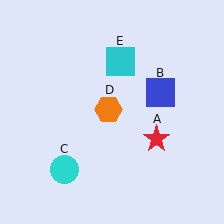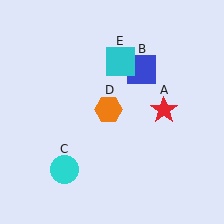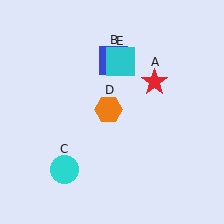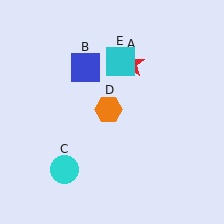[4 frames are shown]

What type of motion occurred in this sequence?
The red star (object A), blue square (object B) rotated counterclockwise around the center of the scene.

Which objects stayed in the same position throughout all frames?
Cyan circle (object C) and orange hexagon (object D) and cyan square (object E) remained stationary.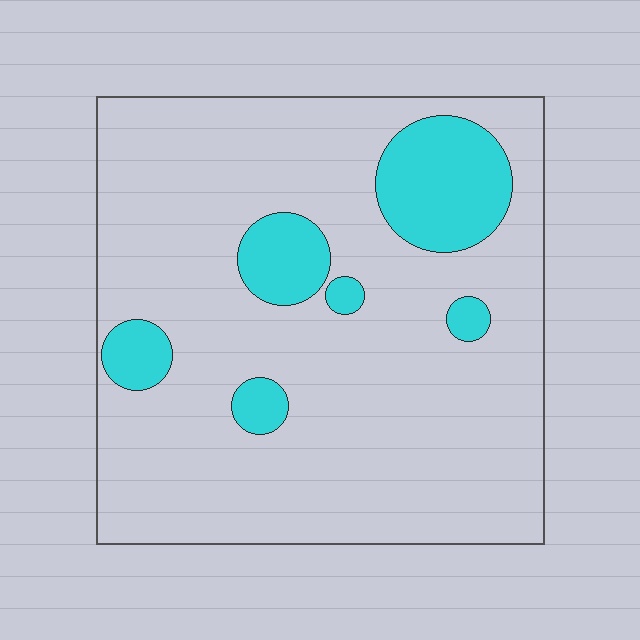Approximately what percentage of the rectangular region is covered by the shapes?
Approximately 15%.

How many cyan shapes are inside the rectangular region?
6.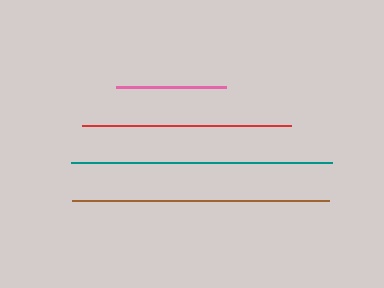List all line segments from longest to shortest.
From longest to shortest: teal, brown, red, pink.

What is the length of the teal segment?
The teal segment is approximately 261 pixels long.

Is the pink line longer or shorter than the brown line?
The brown line is longer than the pink line.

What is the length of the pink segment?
The pink segment is approximately 109 pixels long.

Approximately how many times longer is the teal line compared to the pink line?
The teal line is approximately 2.4 times the length of the pink line.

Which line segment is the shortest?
The pink line is the shortest at approximately 109 pixels.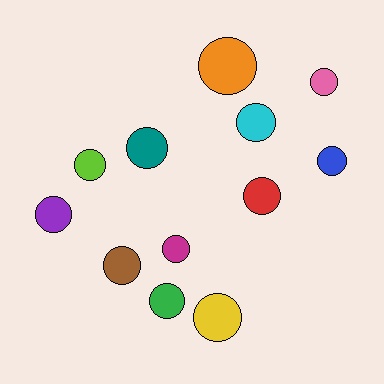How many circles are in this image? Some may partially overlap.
There are 12 circles.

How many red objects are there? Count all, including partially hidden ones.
There is 1 red object.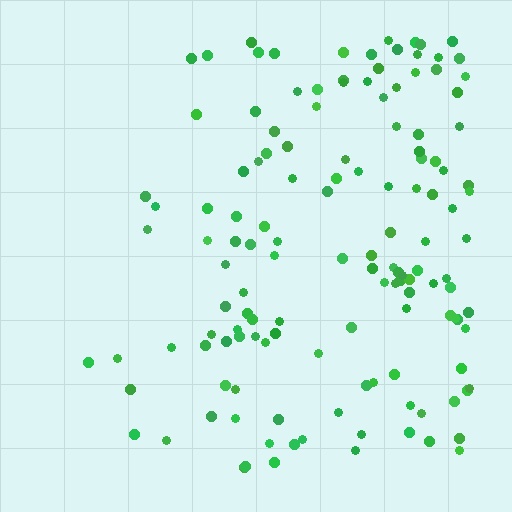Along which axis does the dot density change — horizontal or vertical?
Horizontal.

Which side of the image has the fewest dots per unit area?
The left.